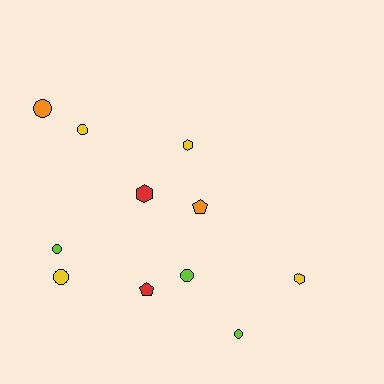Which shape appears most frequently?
Circle, with 6 objects.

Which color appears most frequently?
Yellow, with 4 objects.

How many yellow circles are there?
There are 2 yellow circles.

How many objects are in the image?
There are 11 objects.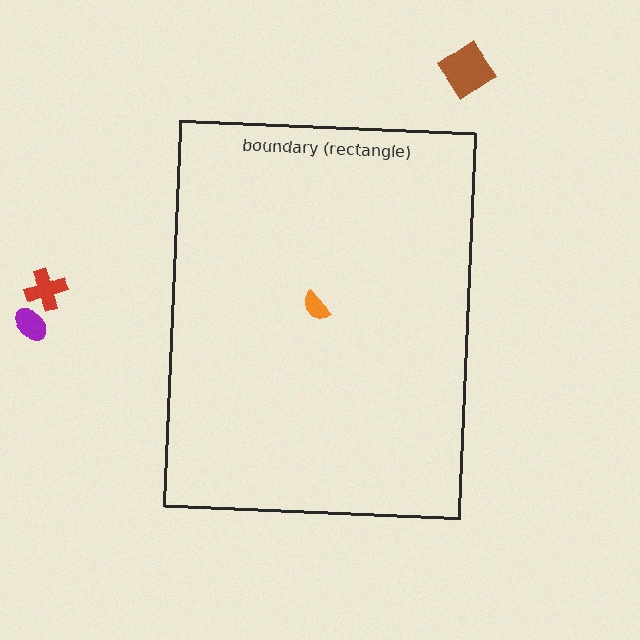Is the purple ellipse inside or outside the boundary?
Outside.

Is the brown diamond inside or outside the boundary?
Outside.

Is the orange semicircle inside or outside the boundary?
Inside.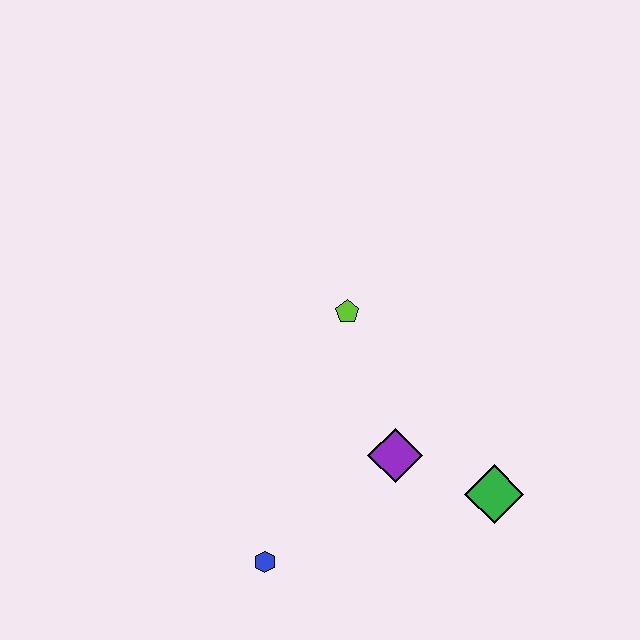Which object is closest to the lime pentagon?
The purple diamond is closest to the lime pentagon.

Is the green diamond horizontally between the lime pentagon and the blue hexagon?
No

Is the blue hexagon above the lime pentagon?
No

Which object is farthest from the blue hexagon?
The lime pentagon is farthest from the blue hexagon.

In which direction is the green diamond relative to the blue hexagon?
The green diamond is to the right of the blue hexagon.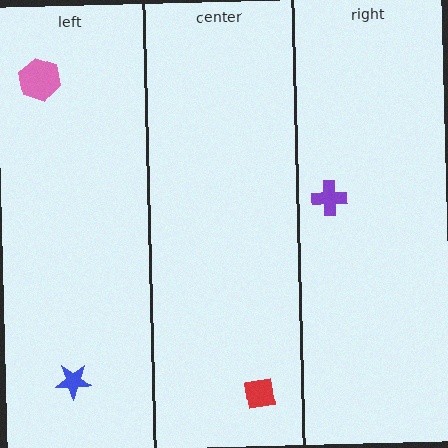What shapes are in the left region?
The blue star, the pink hexagon.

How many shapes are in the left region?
2.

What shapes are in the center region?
The red square.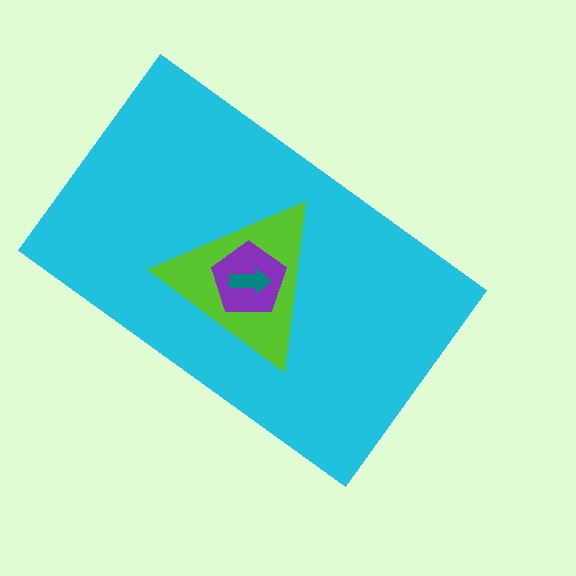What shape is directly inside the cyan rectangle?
The lime triangle.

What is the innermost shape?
The teal arrow.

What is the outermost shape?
The cyan rectangle.